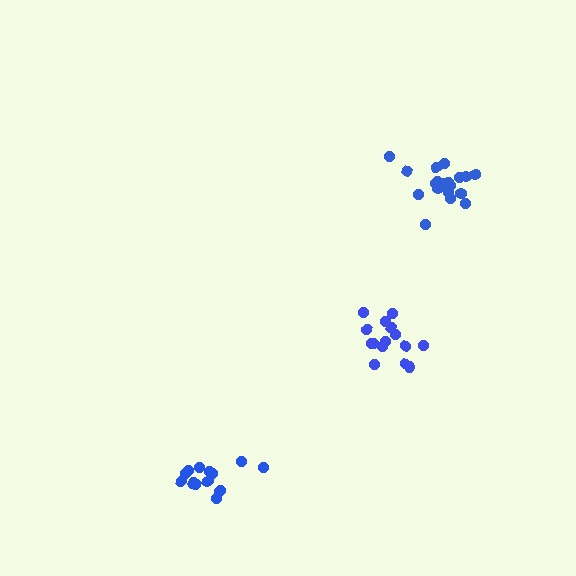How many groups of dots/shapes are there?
There are 3 groups.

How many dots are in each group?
Group 1: 14 dots, Group 2: 15 dots, Group 3: 19 dots (48 total).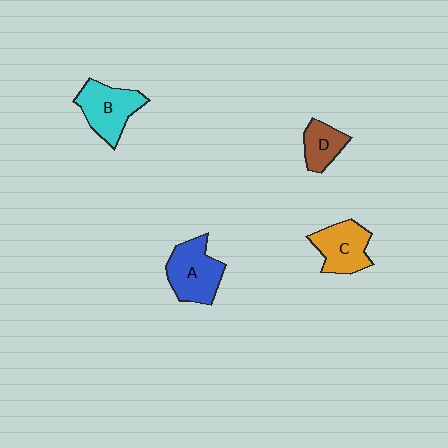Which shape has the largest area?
Shape A (blue).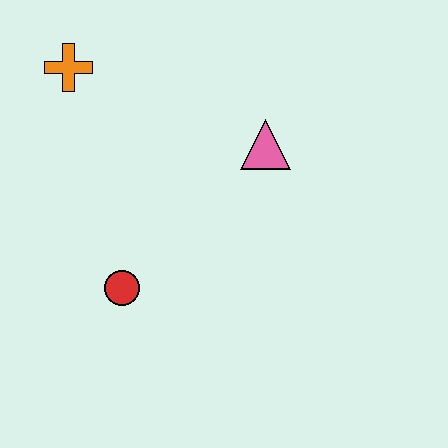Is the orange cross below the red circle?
No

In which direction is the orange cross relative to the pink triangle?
The orange cross is to the left of the pink triangle.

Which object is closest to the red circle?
The pink triangle is closest to the red circle.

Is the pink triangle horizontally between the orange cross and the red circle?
No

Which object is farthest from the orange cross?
The red circle is farthest from the orange cross.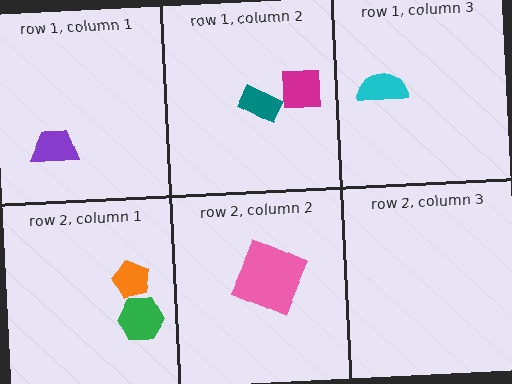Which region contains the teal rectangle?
The row 1, column 2 region.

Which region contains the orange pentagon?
The row 2, column 1 region.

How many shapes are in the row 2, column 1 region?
2.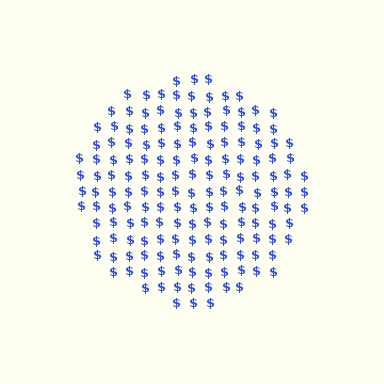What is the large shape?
The large shape is a circle.